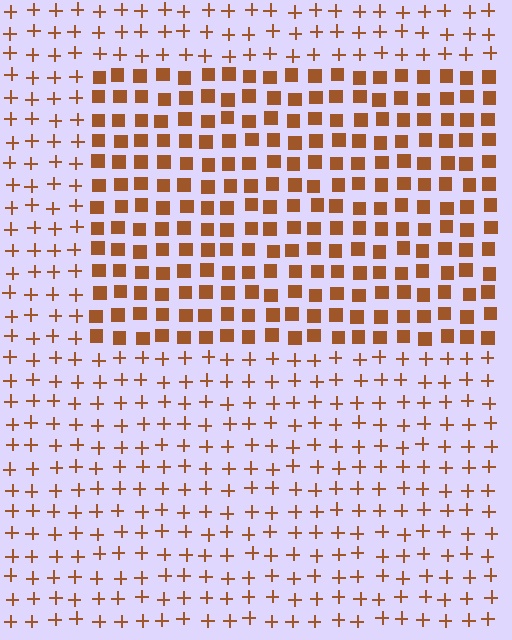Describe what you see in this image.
The image is filled with small brown elements arranged in a uniform grid. A rectangle-shaped region contains squares, while the surrounding area contains plus signs. The boundary is defined purely by the change in element shape.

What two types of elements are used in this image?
The image uses squares inside the rectangle region and plus signs outside it.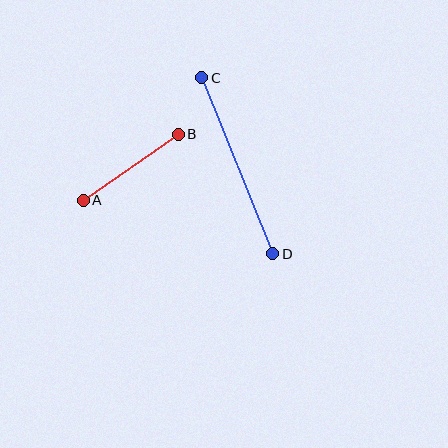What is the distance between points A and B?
The distance is approximately 116 pixels.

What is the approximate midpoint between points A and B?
The midpoint is at approximately (131, 167) pixels.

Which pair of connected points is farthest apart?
Points C and D are farthest apart.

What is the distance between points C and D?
The distance is approximately 190 pixels.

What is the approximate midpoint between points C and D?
The midpoint is at approximately (237, 166) pixels.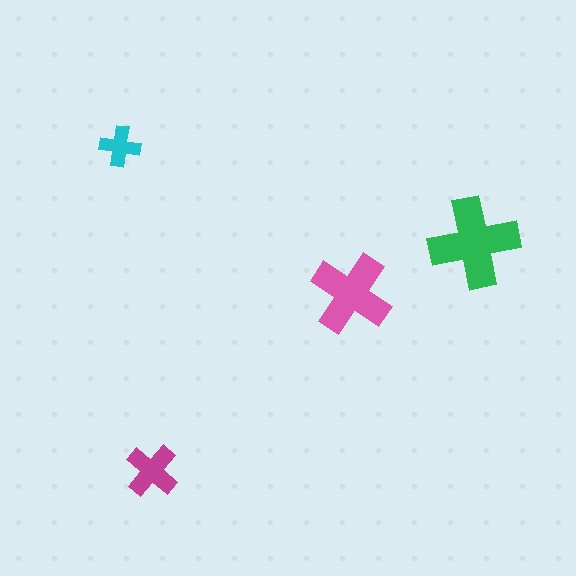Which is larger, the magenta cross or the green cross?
The green one.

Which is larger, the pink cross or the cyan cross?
The pink one.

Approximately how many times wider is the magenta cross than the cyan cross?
About 1.5 times wider.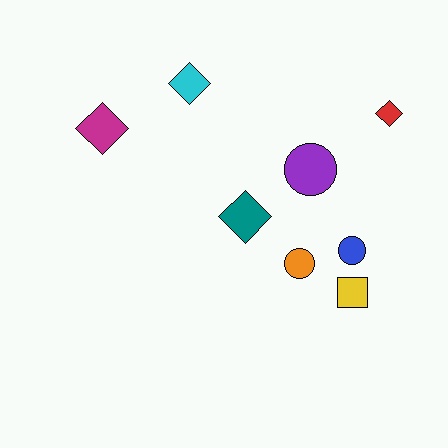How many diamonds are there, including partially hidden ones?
There are 4 diamonds.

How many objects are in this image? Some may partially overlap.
There are 8 objects.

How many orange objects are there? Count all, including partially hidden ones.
There is 1 orange object.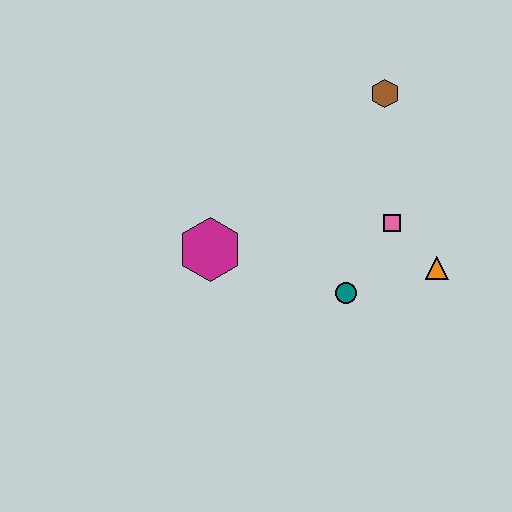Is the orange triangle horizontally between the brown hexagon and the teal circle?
No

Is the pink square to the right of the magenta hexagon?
Yes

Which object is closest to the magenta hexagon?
The teal circle is closest to the magenta hexagon.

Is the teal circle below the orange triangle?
Yes